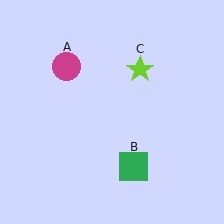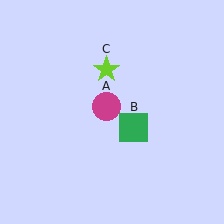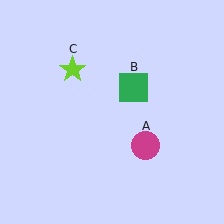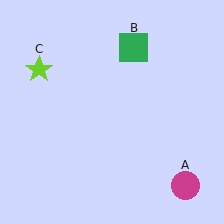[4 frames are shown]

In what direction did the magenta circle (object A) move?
The magenta circle (object A) moved down and to the right.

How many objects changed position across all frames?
3 objects changed position: magenta circle (object A), green square (object B), lime star (object C).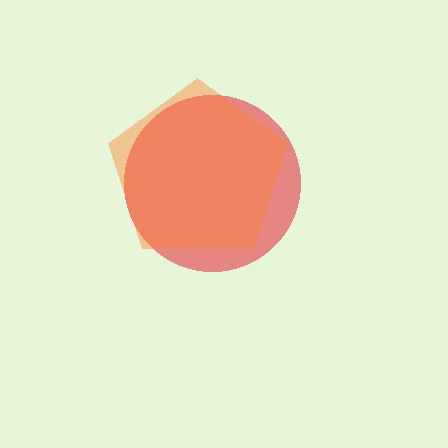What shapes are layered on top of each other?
The layered shapes are: a red circle, an orange pentagon.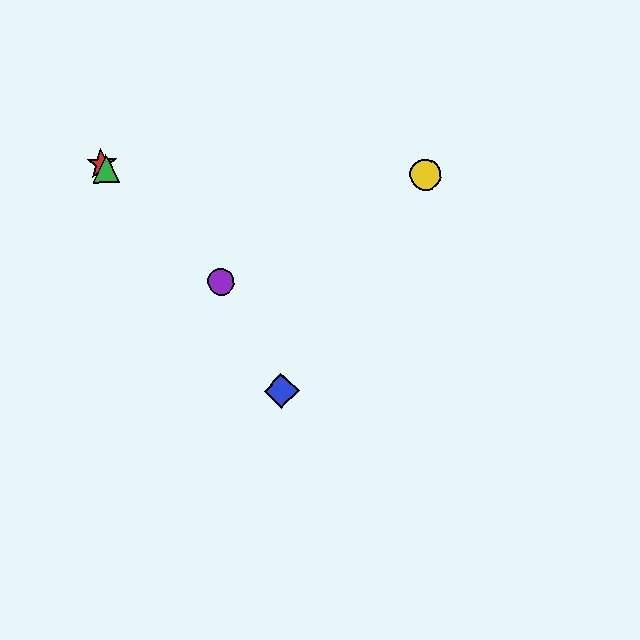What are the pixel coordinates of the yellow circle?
The yellow circle is at (426, 175).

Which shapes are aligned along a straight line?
The red star, the green triangle, the purple circle are aligned along a straight line.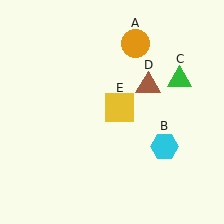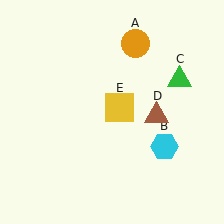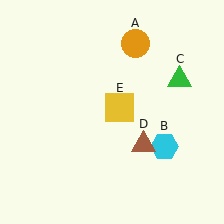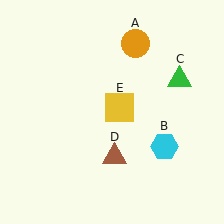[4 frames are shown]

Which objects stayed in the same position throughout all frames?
Orange circle (object A) and cyan hexagon (object B) and green triangle (object C) and yellow square (object E) remained stationary.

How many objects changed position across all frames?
1 object changed position: brown triangle (object D).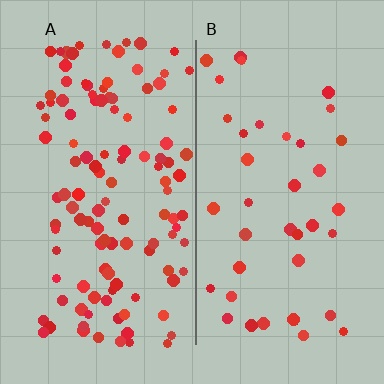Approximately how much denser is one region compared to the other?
Approximately 3.0× — region A over region B.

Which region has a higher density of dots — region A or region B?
A (the left).